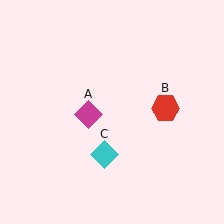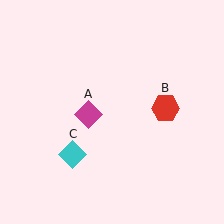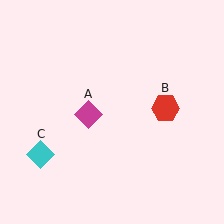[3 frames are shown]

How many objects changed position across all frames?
1 object changed position: cyan diamond (object C).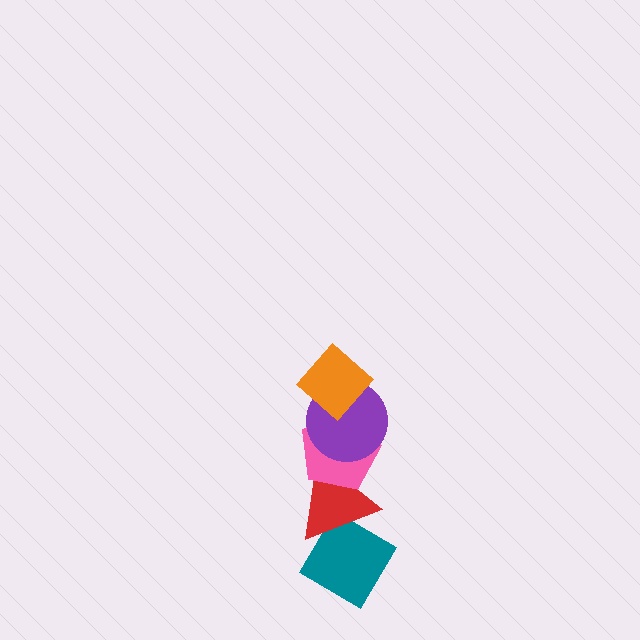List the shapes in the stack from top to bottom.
From top to bottom: the orange diamond, the purple circle, the pink pentagon, the red triangle, the teal diamond.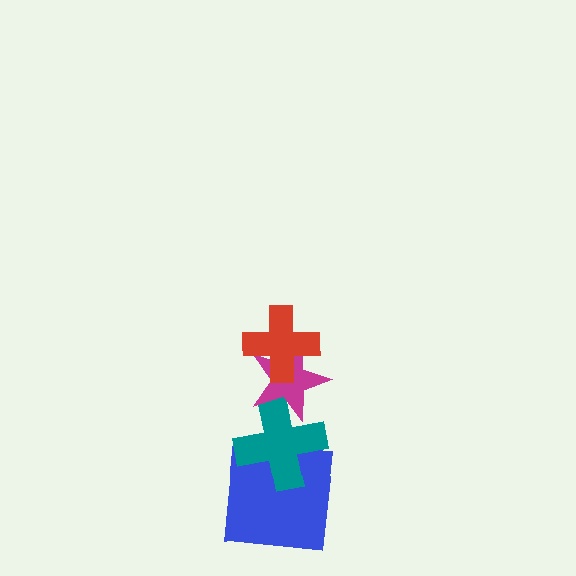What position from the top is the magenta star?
The magenta star is 2nd from the top.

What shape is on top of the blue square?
The teal cross is on top of the blue square.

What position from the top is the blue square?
The blue square is 4th from the top.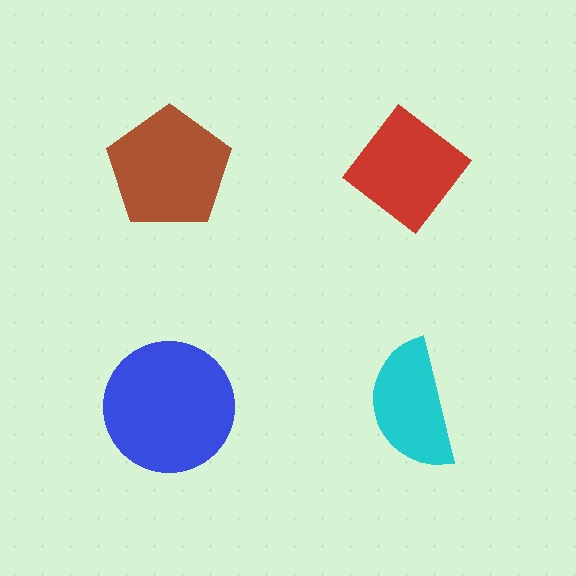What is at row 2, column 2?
A cyan semicircle.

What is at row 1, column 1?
A brown pentagon.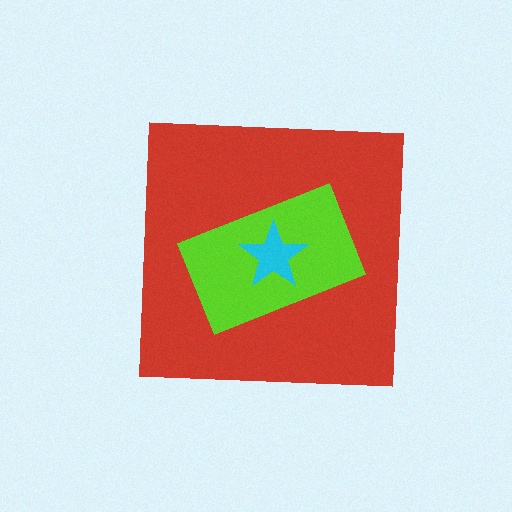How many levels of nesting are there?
3.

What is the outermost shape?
The red square.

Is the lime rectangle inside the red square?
Yes.